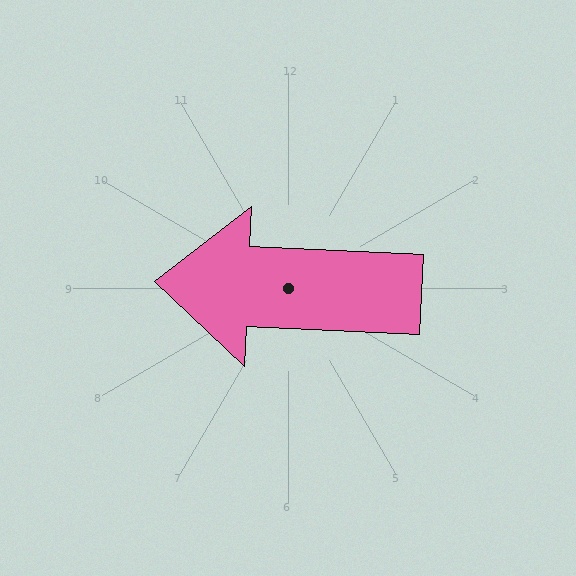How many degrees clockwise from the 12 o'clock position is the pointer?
Approximately 273 degrees.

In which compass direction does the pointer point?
West.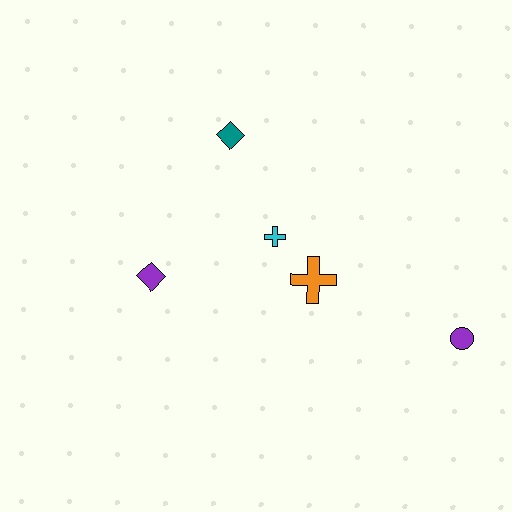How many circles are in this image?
There is 1 circle.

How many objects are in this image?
There are 5 objects.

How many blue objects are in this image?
There are no blue objects.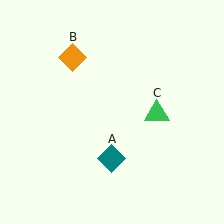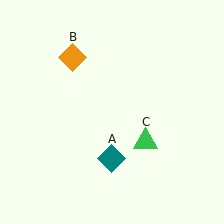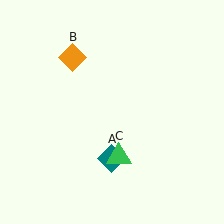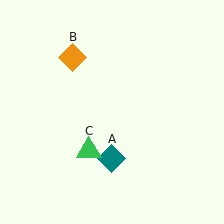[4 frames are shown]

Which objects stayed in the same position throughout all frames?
Teal diamond (object A) and orange diamond (object B) remained stationary.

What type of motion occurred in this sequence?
The green triangle (object C) rotated clockwise around the center of the scene.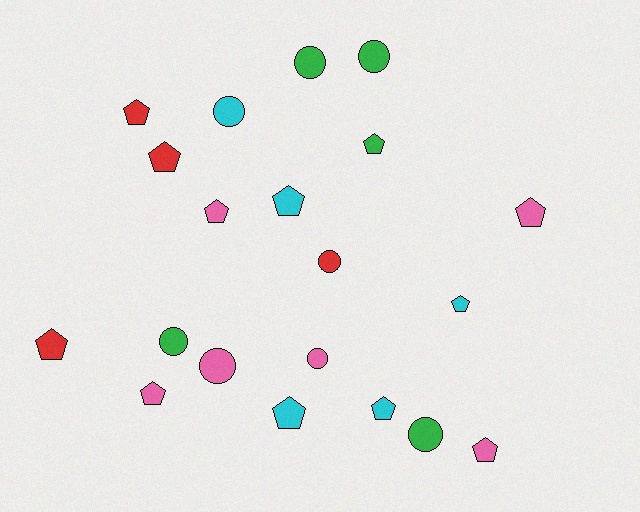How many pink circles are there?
There are 2 pink circles.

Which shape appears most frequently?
Pentagon, with 12 objects.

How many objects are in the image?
There are 20 objects.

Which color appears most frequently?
Pink, with 6 objects.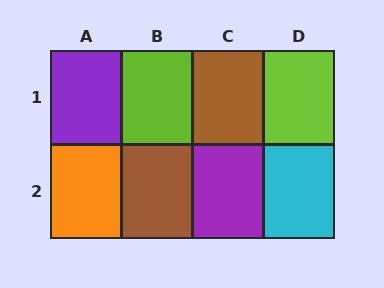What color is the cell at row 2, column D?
Cyan.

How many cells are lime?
2 cells are lime.